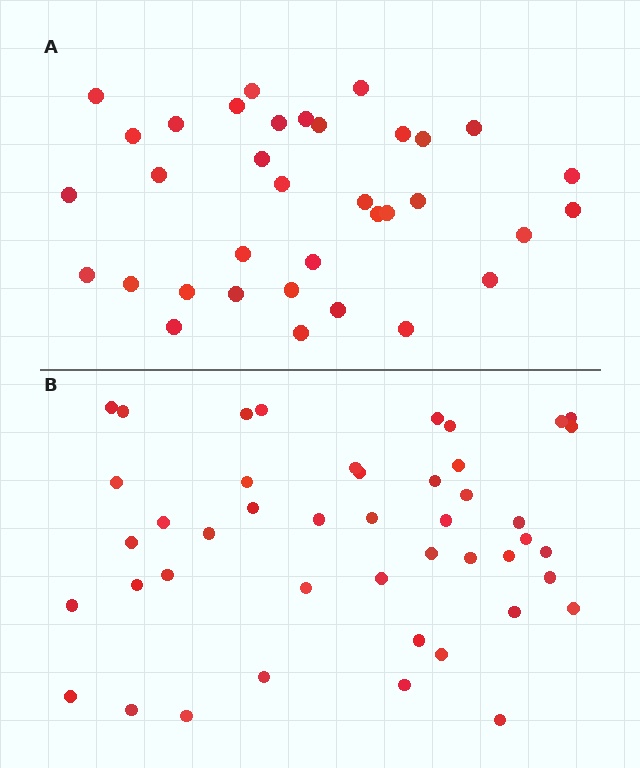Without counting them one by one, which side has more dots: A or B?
Region B (the bottom region) has more dots.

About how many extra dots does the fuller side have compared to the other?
Region B has roughly 10 or so more dots than region A.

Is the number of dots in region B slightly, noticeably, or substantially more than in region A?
Region B has noticeably more, but not dramatically so. The ratio is roughly 1.3 to 1.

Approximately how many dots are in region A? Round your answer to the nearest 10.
About 40 dots. (The exact count is 35, which rounds to 40.)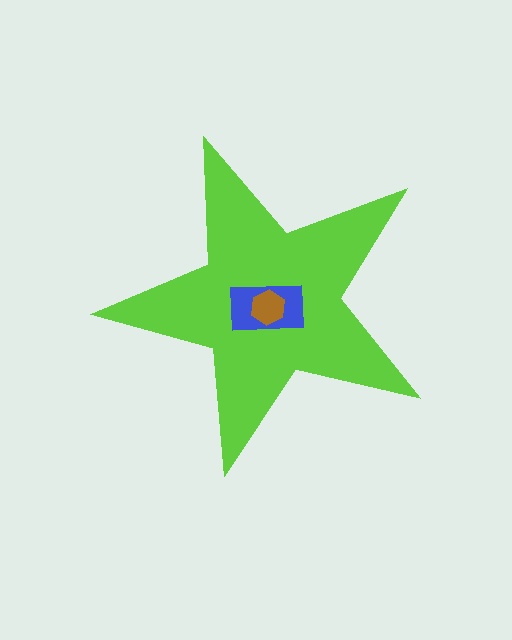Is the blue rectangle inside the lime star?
Yes.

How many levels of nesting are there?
3.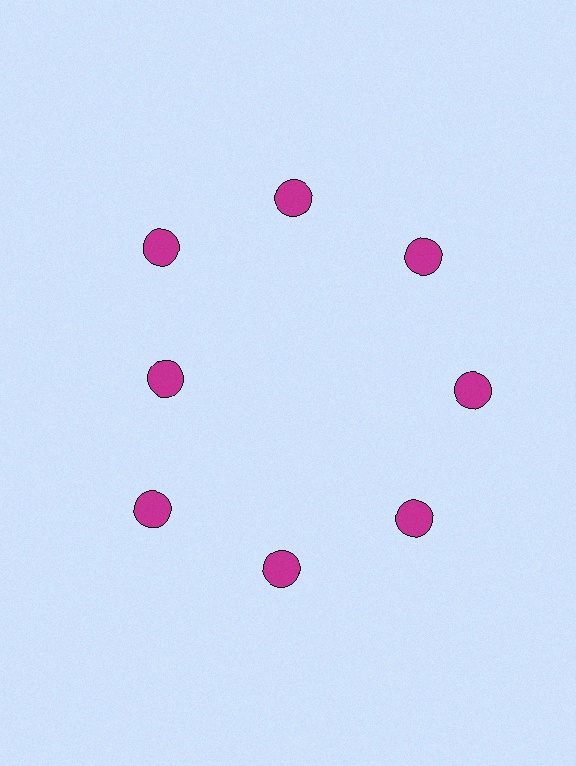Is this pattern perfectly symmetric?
No. The 8 magenta circles are arranged in a ring, but one element near the 9 o'clock position is pulled inward toward the center, breaking the 8-fold rotational symmetry.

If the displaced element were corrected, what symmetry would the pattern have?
It would have 8-fold rotational symmetry — the pattern would map onto itself every 45 degrees.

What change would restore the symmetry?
The symmetry would be restored by moving it outward, back onto the ring so that all 8 circles sit at equal angles and equal distance from the center.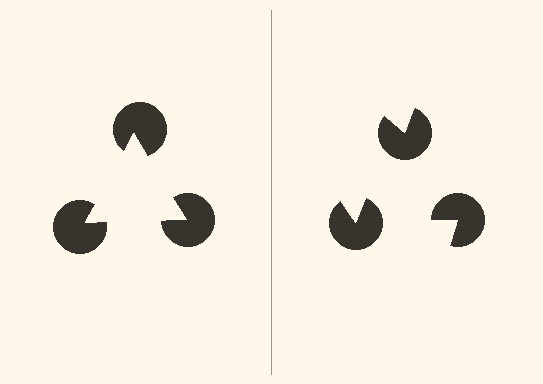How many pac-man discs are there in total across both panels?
6 — 3 on each side.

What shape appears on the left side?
An illusory triangle.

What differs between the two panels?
The pac-man discs are positioned identically on both sides; only the wedge orientations differ. On the left they align to a triangle; on the right they are misaligned.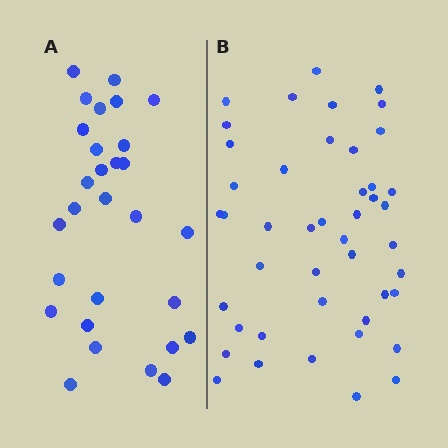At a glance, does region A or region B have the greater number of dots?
Region B (the right region) has more dots.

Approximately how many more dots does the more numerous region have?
Region B has approximately 15 more dots than region A.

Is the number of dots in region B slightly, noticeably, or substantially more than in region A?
Region B has substantially more. The ratio is roughly 1.6 to 1.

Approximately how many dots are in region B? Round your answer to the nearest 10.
About 40 dots. (The exact count is 45, which rounds to 40.)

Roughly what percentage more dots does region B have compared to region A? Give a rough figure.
About 55% more.